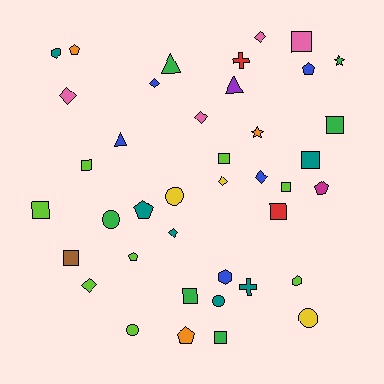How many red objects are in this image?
There are 2 red objects.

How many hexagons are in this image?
There are 3 hexagons.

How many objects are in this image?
There are 40 objects.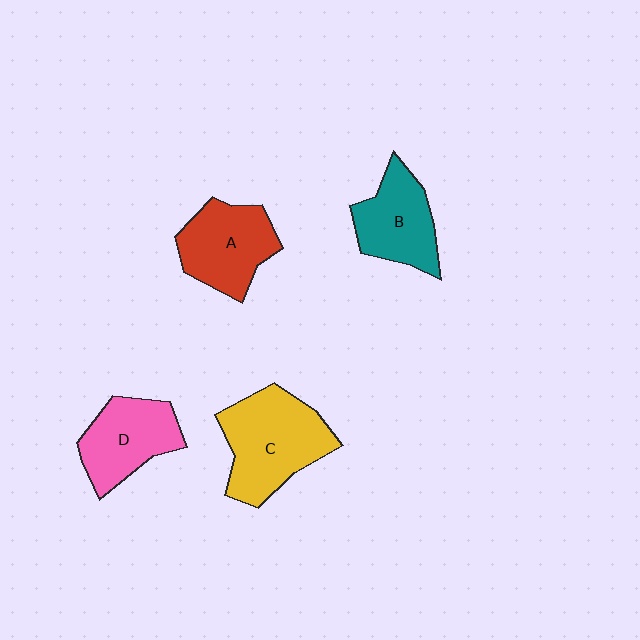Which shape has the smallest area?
Shape B (teal).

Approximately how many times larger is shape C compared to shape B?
Approximately 1.4 times.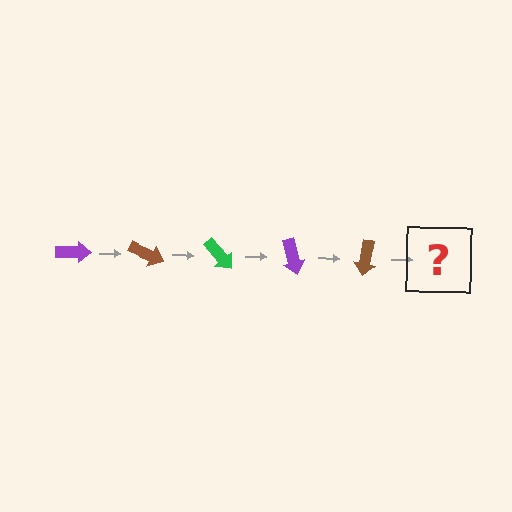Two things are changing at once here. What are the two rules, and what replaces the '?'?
The two rules are that it rotates 25 degrees each step and the color cycles through purple, brown, and green. The '?' should be a green arrow, rotated 125 degrees from the start.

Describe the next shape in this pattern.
It should be a green arrow, rotated 125 degrees from the start.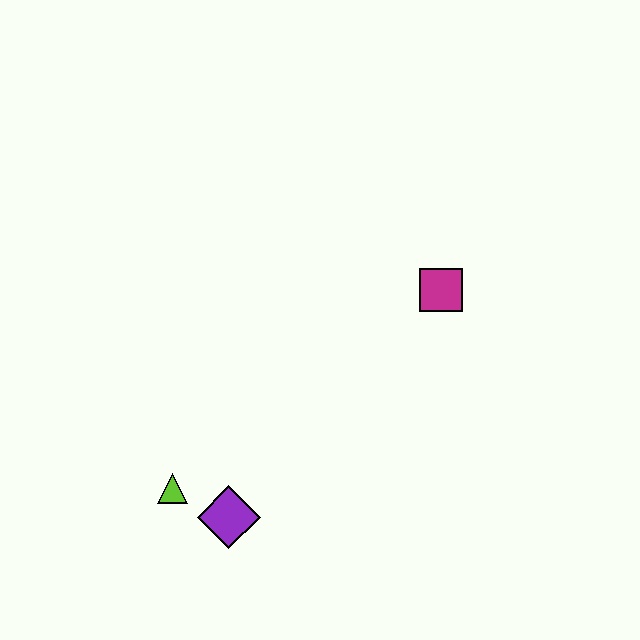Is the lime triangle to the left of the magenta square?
Yes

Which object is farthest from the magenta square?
The lime triangle is farthest from the magenta square.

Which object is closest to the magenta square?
The purple diamond is closest to the magenta square.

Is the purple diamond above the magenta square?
No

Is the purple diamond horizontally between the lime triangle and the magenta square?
Yes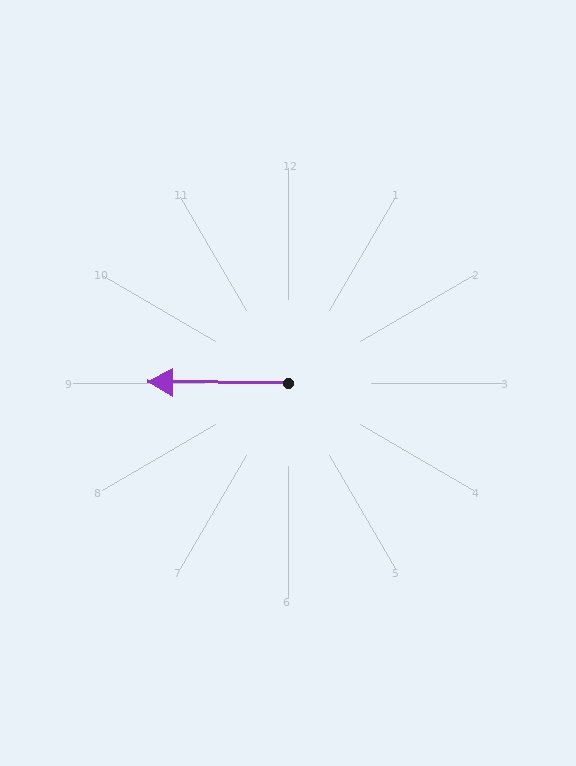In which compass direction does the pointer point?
West.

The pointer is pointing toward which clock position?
Roughly 9 o'clock.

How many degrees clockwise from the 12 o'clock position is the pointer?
Approximately 270 degrees.